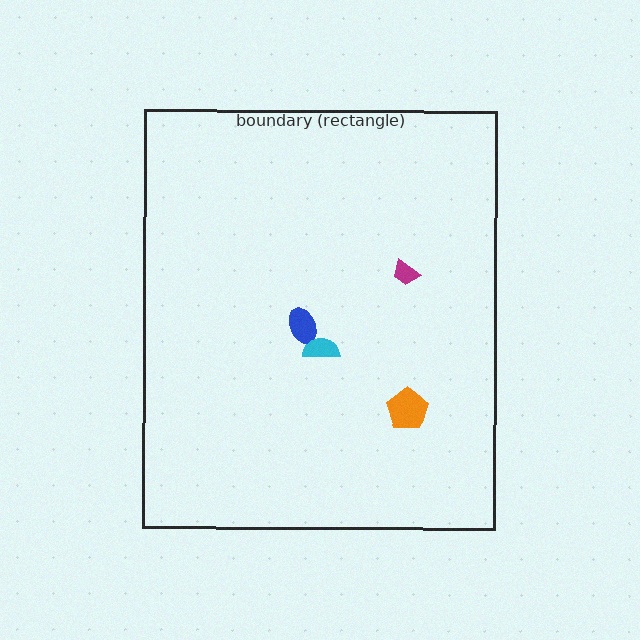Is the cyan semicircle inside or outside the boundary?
Inside.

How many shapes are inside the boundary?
4 inside, 0 outside.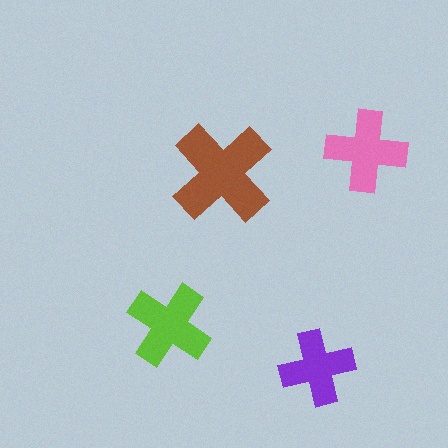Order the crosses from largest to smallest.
the brown one, the lime one, the pink one, the purple one.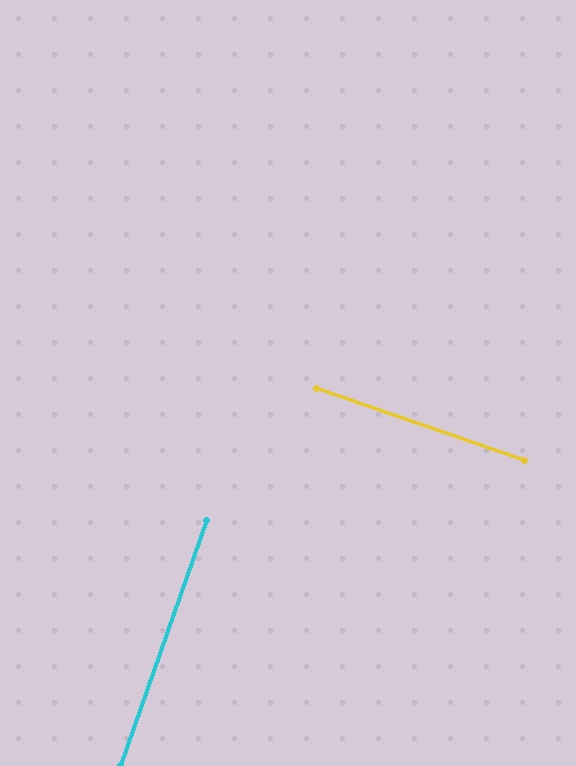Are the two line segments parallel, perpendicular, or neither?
Perpendicular — they meet at approximately 90°.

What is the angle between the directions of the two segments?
Approximately 90 degrees.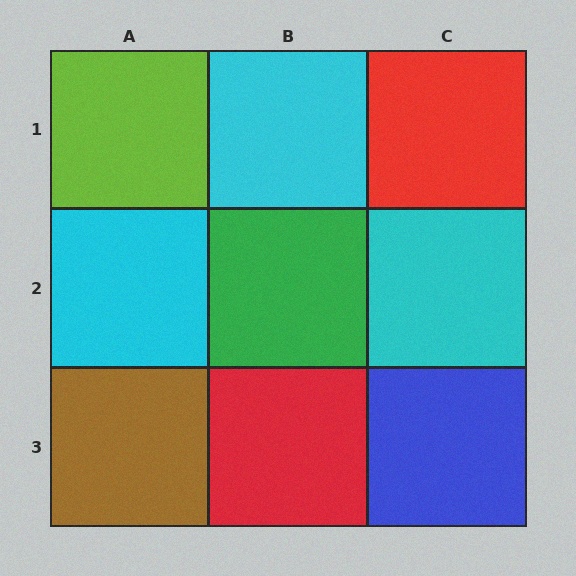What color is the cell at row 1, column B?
Cyan.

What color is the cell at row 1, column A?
Lime.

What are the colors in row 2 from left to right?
Cyan, green, cyan.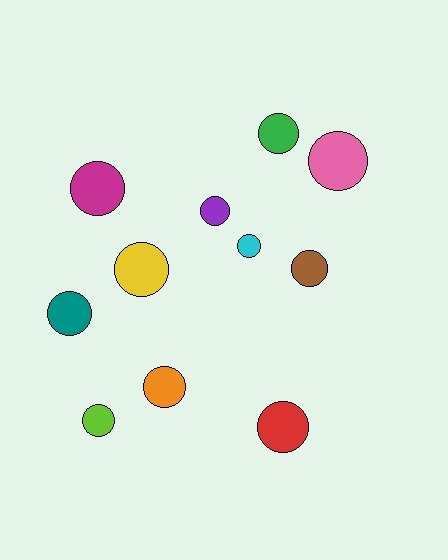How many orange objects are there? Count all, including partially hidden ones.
There is 1 orange object.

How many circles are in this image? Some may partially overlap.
There are 11 circles.